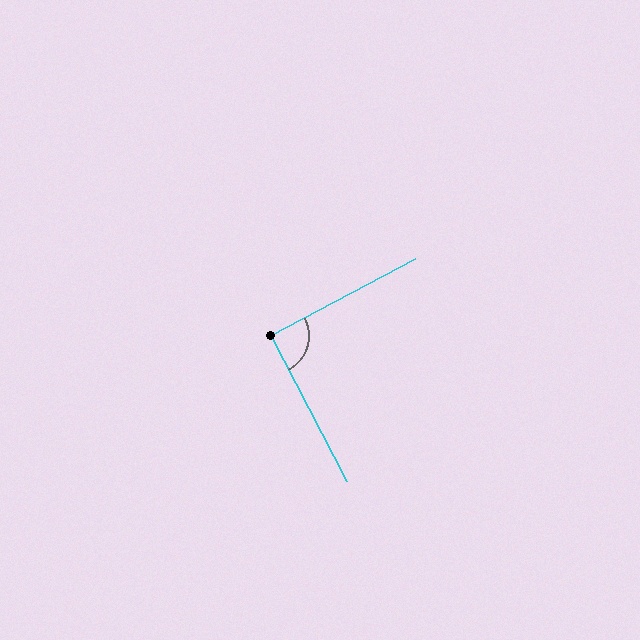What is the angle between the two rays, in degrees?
Approximately 91 degrees.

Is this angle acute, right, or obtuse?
It is approximately a right angle.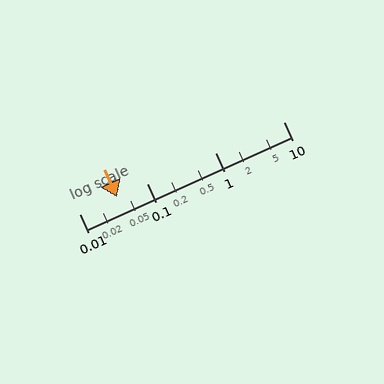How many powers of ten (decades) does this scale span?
The scale spans 3 decades, from 0.01 to 10.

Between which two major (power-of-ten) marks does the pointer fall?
The pointer is between 0.01 and 0.1.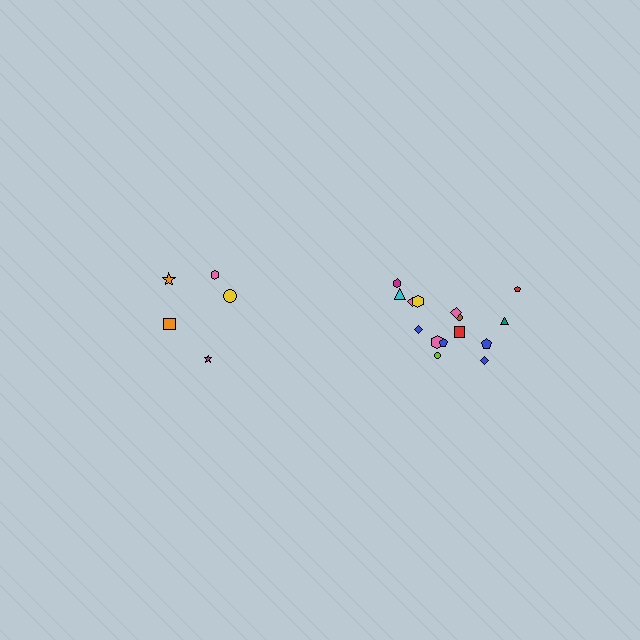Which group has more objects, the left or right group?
The right group.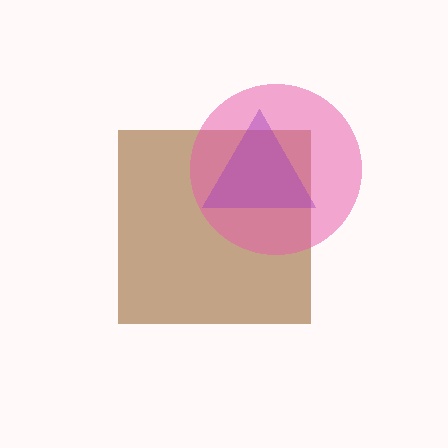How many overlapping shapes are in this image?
There are 3 overlapping shapes in the image.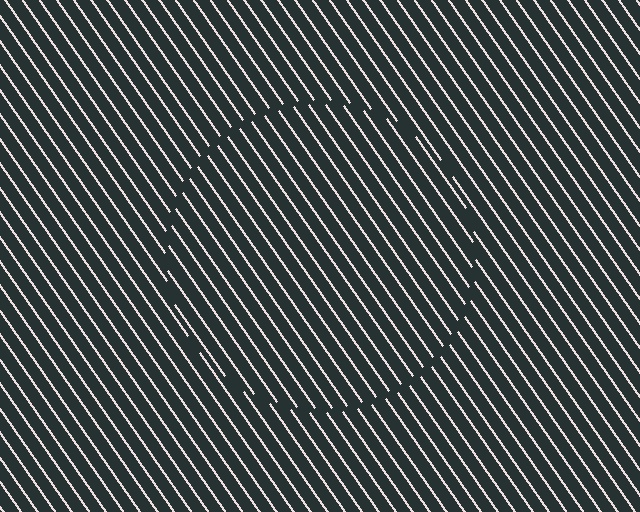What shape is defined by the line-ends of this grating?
An illusory circle. The interior of the shape contains the same grating, shifted by half a period — the contour is defined by the phase discontinuity where line-ends from the inner and outer gratings abut.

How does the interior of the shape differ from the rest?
The interior of the shape contains the same grating, shifted by half a period — the contour is defined by the phase discontinuity where line-ends from the inner and outer gratings abut.